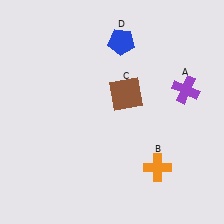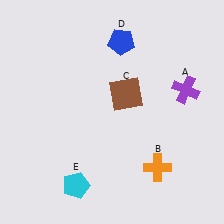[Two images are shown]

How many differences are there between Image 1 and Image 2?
There is 1 difference between the two images.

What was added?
A cyan pentagon (E) was added in Image 2.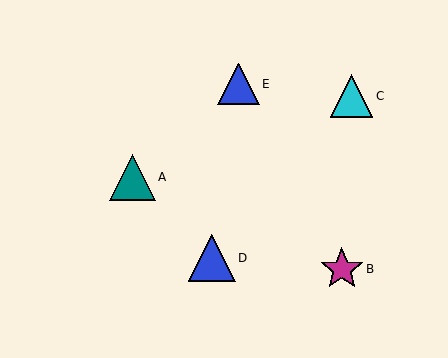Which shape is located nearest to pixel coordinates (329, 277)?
The magenta star (labeled B) at (342, 269) is nearest to that location.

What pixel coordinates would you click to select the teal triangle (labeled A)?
Click at (133, 177) to select the teal triangle A.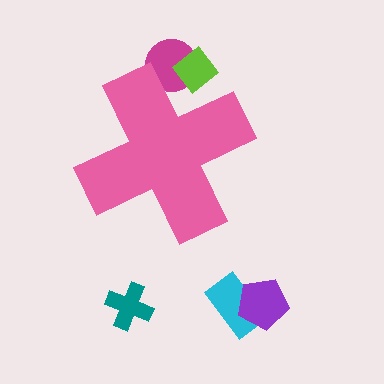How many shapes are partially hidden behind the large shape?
2 shapes are partially hidden.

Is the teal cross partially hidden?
No, the teal cross is fully visible.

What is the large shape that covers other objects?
A pink cross.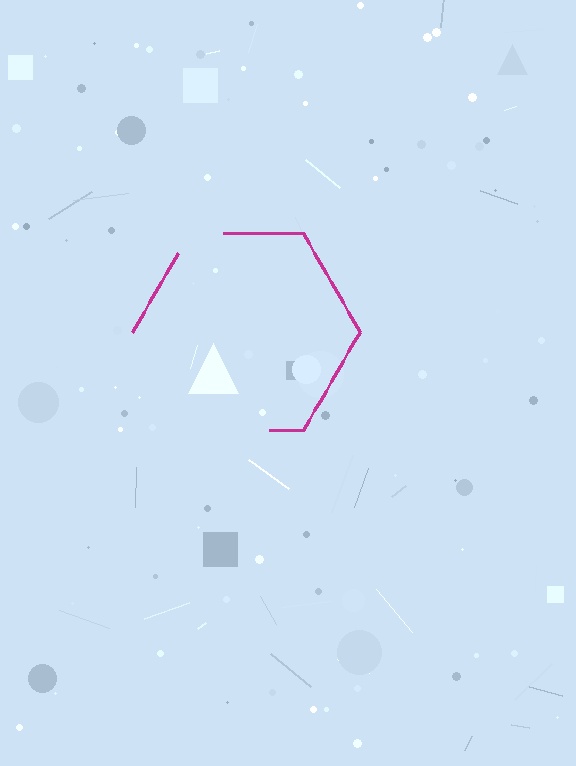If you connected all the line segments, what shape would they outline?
They would outline a hexagon.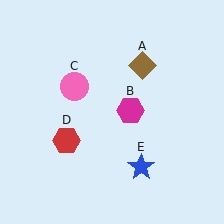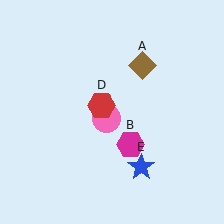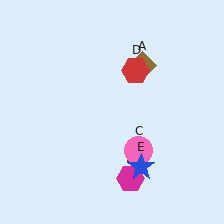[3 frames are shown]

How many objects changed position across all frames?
3 objects changed position: magenta hexagon (object B), pink circle (object C), red hexagon (object D).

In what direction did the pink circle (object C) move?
The pink circle (object C) moved down and to the right.